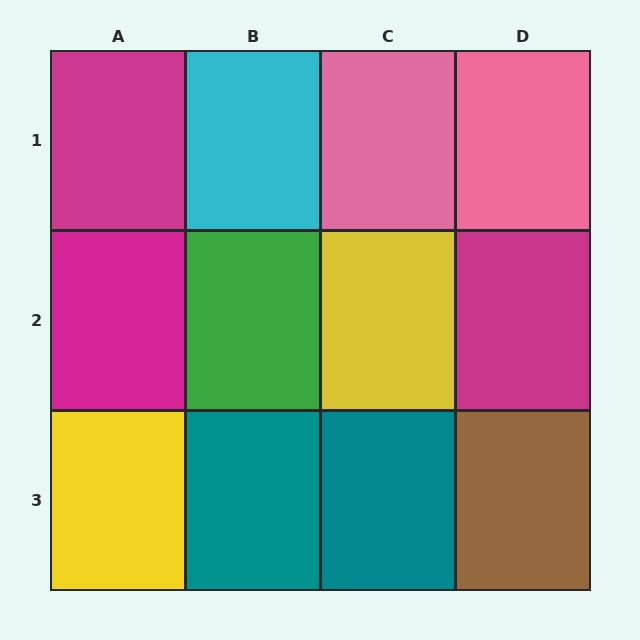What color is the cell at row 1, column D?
Pink.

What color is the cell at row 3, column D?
Brown.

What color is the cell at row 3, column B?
Teal.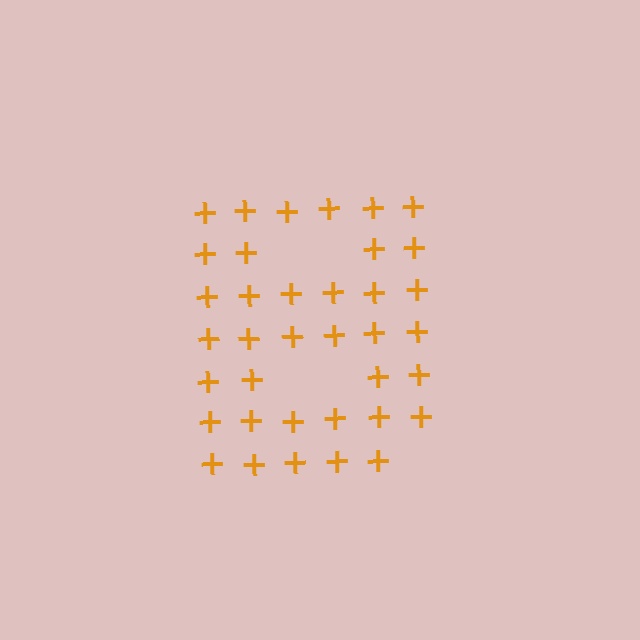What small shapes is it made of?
It is made of small plus signs.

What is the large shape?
The large shape is the letter B.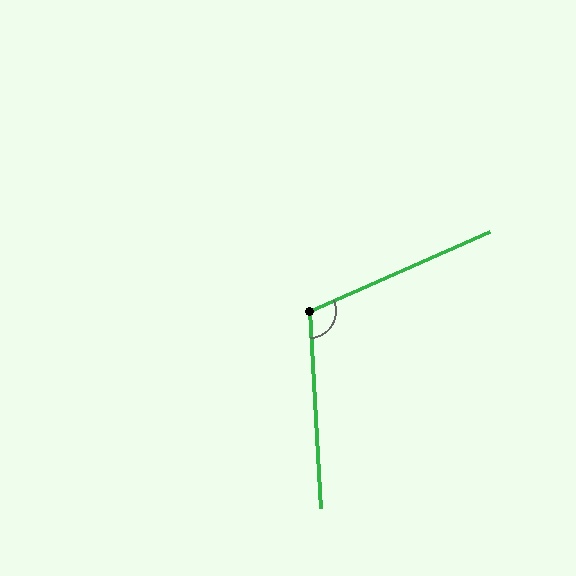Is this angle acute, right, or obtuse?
It is obtuse.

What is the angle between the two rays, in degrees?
Approximately 110 degrees.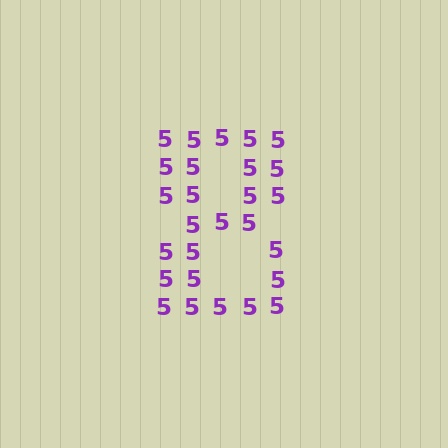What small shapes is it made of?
It is made of small digit 5's.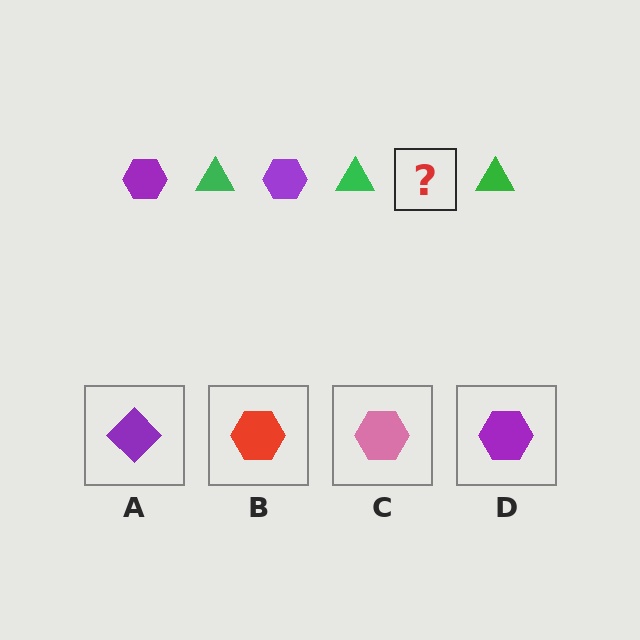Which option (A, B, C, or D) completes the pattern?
D.